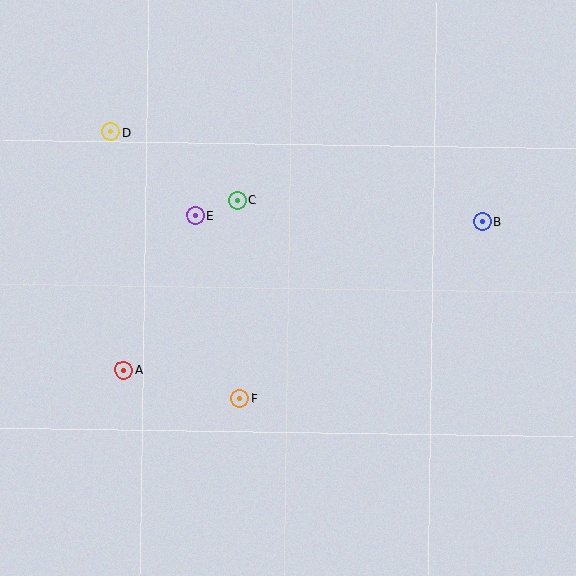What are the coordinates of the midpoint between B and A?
The midpoint between B and A is at (303, 296).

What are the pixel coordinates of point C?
Point C is at (237, 200).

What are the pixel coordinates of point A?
Point A is at (123, 370).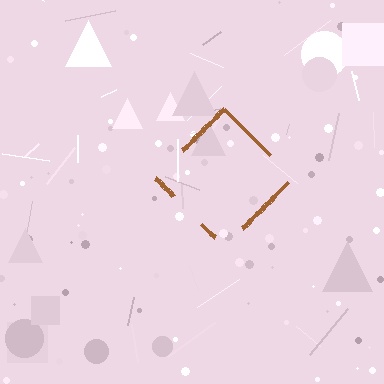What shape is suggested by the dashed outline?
The dashed outline suggests a diamond.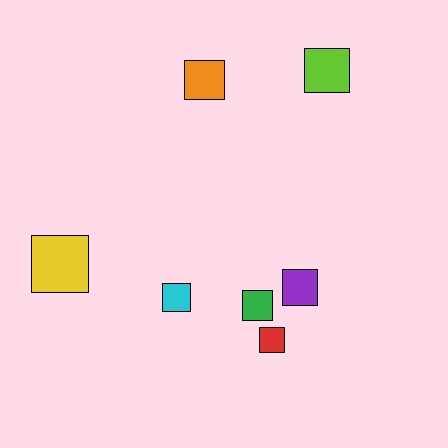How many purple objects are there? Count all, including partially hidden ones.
There is 1 purple object.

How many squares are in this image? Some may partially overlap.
There are 7 squares.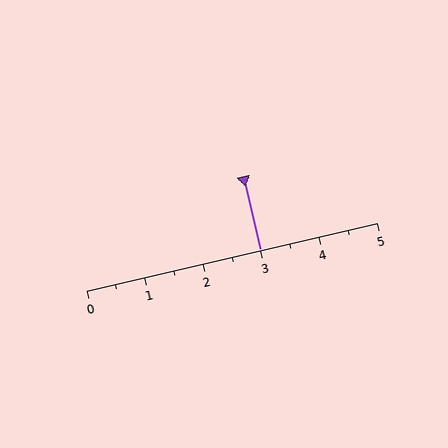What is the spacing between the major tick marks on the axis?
The major ticks are spaced 1 apart.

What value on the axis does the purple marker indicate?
The marker indicates approximately 3.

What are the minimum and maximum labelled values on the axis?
The axis runs from 0 to 5.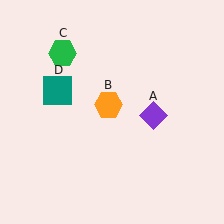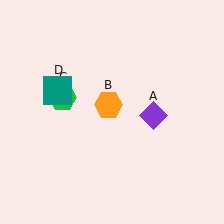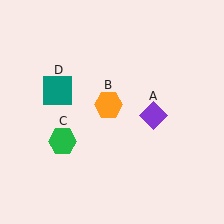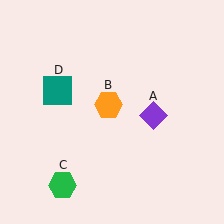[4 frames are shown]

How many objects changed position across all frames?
1 object changed position: green hexagon (object C).